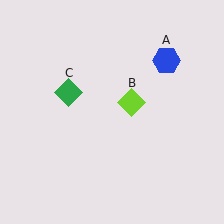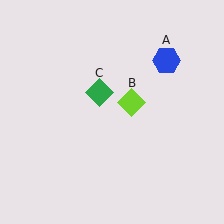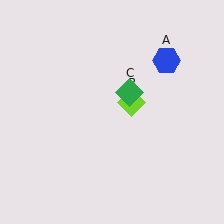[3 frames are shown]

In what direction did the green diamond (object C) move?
The green diamond (object C) moved right.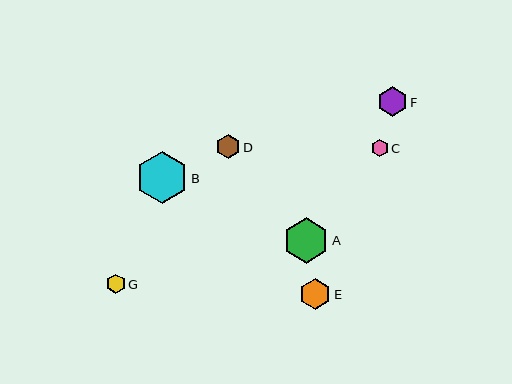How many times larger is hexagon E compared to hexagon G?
Hexagon E is approximately 1.6 times the size of hexagon G.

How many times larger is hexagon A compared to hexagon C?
Hexagon A is approximately 2.7 times the size of hexagon C.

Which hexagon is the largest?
Hexagon B is the largest with a size of approximately 52 pixels.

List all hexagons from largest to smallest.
From largest to smallest: B, A, E, F, D, G, C.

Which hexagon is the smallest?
Hexagon C is the smallest with a size of approximately 17 pixels.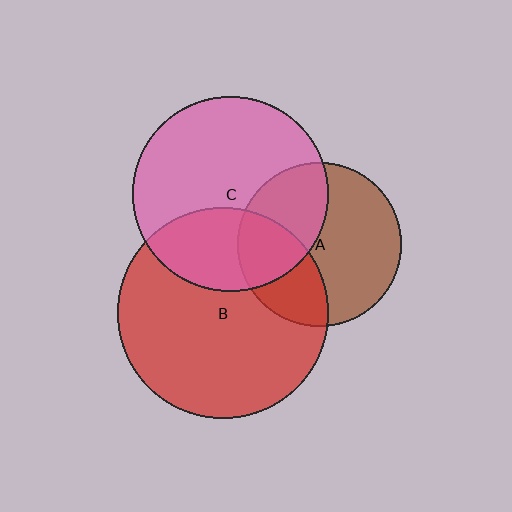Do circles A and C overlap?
Yes.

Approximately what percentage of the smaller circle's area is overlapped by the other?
Approximately 40%.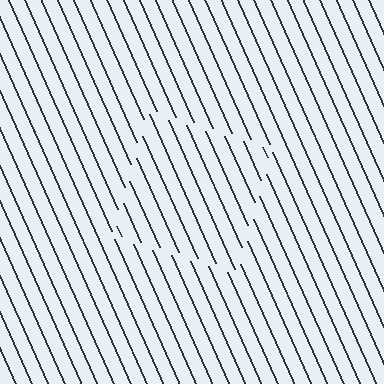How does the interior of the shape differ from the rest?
The interior of the shape contains the same grating, shifted by half a period — the contour is defined by the phase discontinuity where line-ends from the inner and outer gratings abut.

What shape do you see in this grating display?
An illusory square. The interior of the shape contains the same grating, shifted by half a period — the contour is defined by the phase discontinuity where line-ends from the inner and outer gratings abut.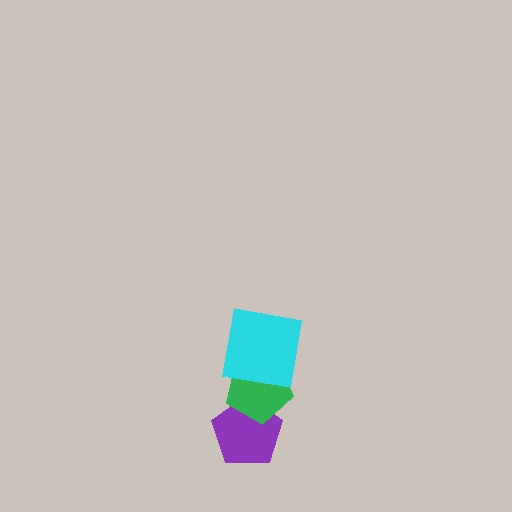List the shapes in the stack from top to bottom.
From top to bottom: the cyan square, the green pentagon, the purple pentagon.